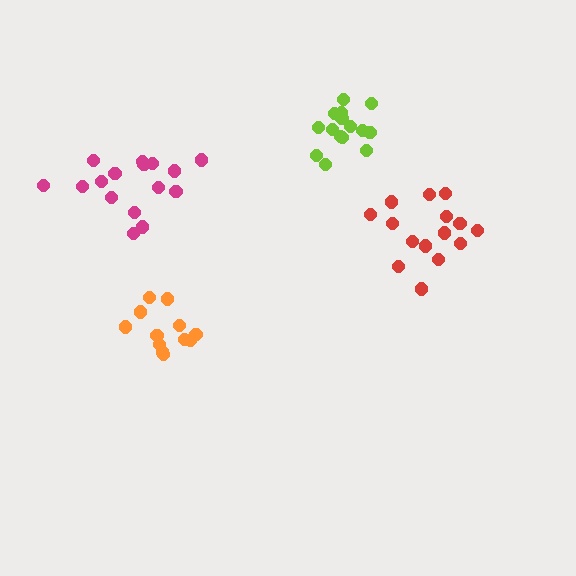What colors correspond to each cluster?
The clusters are colored: lime, magenta, red, orange.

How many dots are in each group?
Group 1: 15 dots, Group 2: 16 dots, Group 3: 15 dots, Group 4: 12 dots (58 total).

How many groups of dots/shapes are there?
There are 4 groups.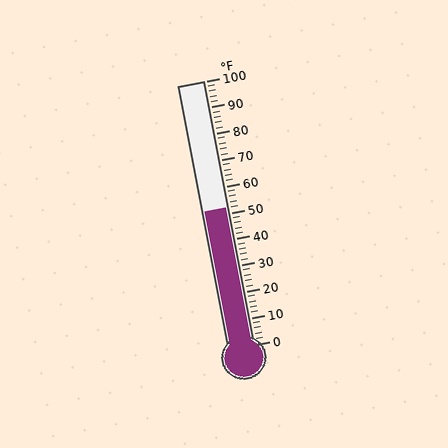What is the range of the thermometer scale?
The thermometer scale ranges from 0°F to 100°F.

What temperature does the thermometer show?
The thermometer shows approximately 52°F.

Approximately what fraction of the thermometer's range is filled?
The thermometer is filled to approximately 50% of its range.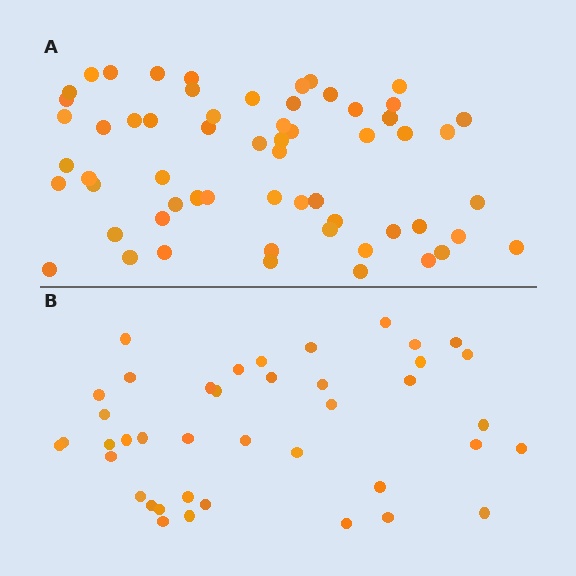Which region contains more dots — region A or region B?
Region A (the top region) has more dots.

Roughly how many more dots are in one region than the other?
Region A has approximately 20 more dots than region B.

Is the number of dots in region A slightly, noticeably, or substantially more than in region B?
Region A has substantially more. The ratio is roughly 1.5 to 1.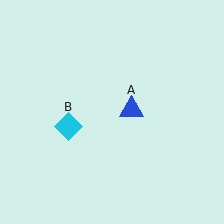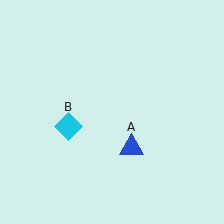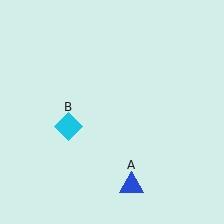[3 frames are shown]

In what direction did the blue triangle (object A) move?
The blue triangle (object A) moved down.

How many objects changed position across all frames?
1 object changed position: blue triangle (object A).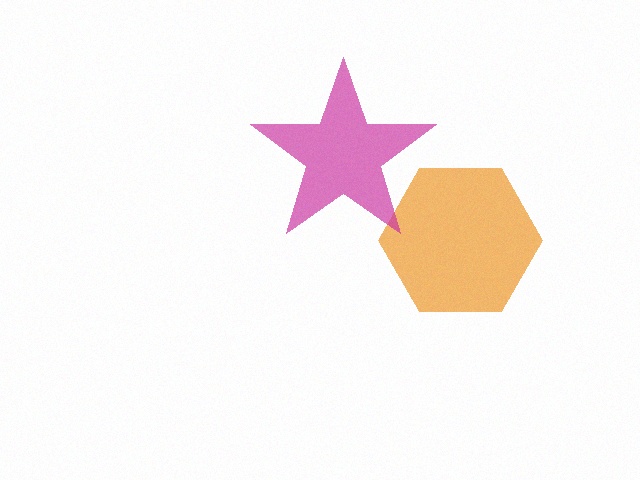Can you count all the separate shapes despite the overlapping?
Yes, there are 2 separate shapes.